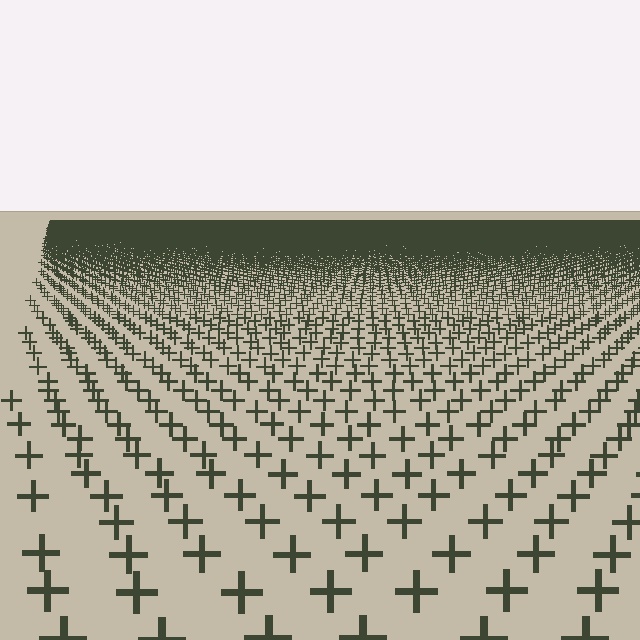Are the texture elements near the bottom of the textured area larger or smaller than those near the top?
Larger. Near the bottom, elements are closer to the viewer and appear at a bigger on-screen size.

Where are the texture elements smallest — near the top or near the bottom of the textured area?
Near the top.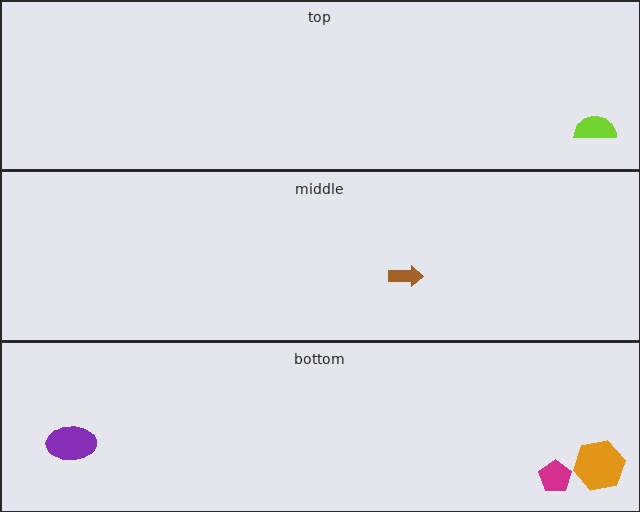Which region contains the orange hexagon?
The bottom region.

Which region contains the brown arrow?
The middle region.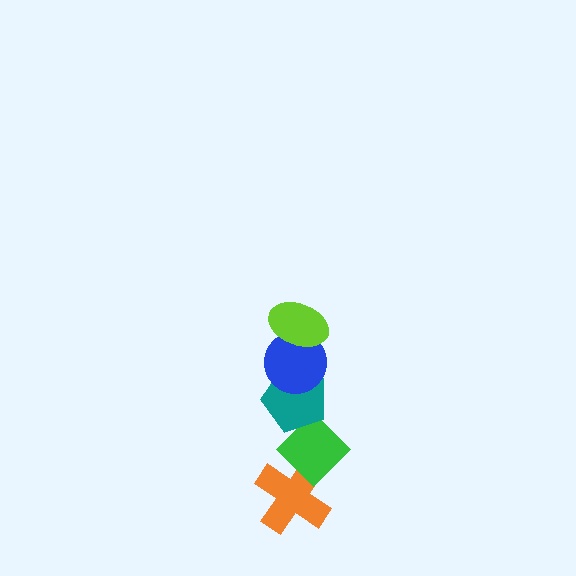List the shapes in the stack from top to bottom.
From top to bottom: the lime ellipse, the blue circle, the teal pentagon, the green diamond, the orange cross.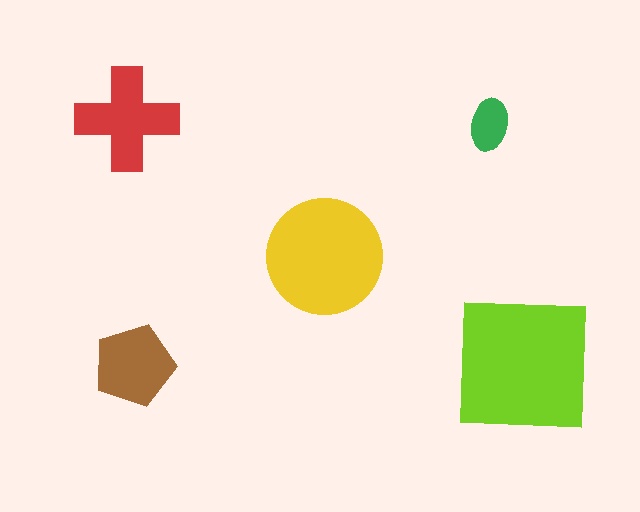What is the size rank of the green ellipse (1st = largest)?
5th.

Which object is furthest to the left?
The red cross is leftmost.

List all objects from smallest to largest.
The green ellipse, the brown pentagon, the red cross, the yellow circle, the lime square.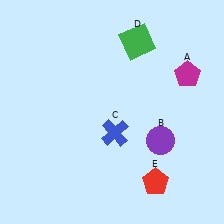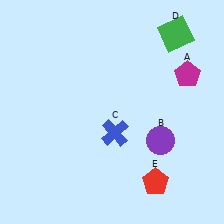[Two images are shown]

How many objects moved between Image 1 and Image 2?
1 object moved between the two images.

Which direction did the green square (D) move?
The green square (D) moved right.